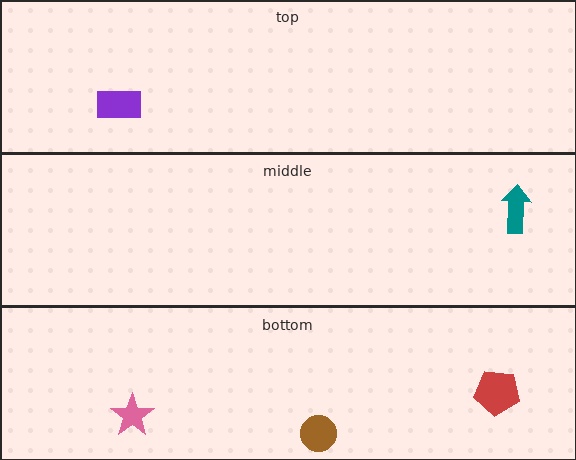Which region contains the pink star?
The bottom region.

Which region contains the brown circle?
The bottom region.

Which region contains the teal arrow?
The middle region.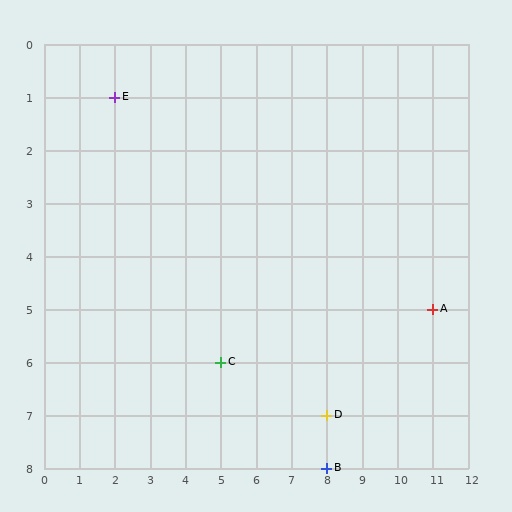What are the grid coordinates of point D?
Point D is at grid coordinates (8, 7).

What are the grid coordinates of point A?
Point A is at grid coordinates (11, 5).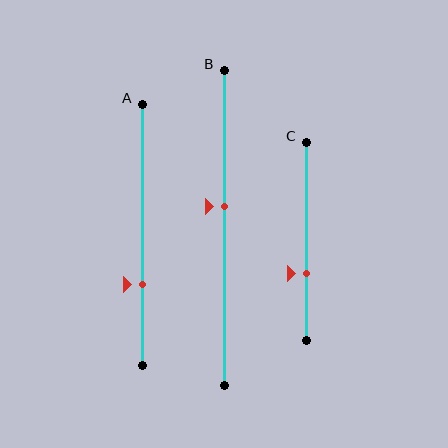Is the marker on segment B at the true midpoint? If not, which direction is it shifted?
No, the marker on segment B is shifted upward by about 7% of the segment length.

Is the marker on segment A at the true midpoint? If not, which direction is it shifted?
No, the marker on segment A is shifted downward by about 19% of the segment length.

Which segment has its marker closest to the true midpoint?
Segment B has its marker closest to the true midpoint.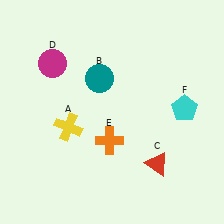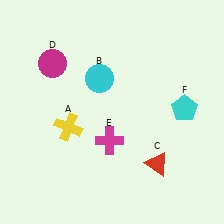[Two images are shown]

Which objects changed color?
B changed from teal to cyan. E changed from orange to magenta.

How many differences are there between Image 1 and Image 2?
There are 2 differences between the two images.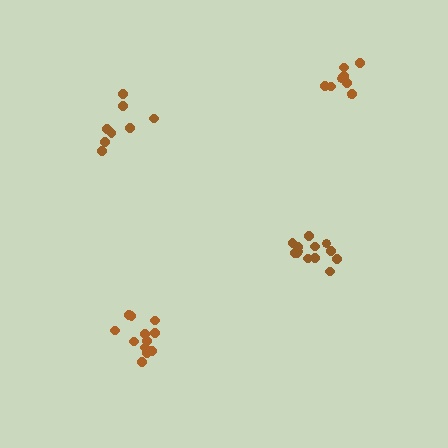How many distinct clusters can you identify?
There are 4 distinct clusters.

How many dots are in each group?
Group 1: 8 dots, Group 2: 12 dots, Group 3: 9 dots, Group 4: 13 dots (42 total).